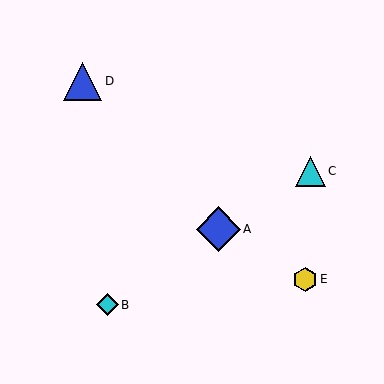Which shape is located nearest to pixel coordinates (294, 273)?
The yellow hexagon (labeled E) at (305, 279) is nearest to that location.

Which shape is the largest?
The blue diamond (labeled A) is the largest.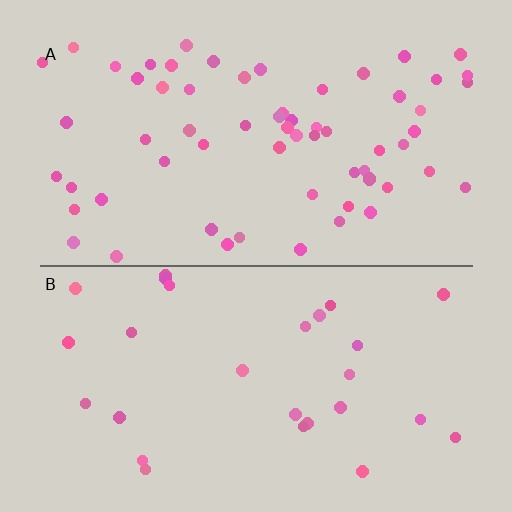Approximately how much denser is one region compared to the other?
Approximately 2.3× — region A over region B.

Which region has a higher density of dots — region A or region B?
A (the top).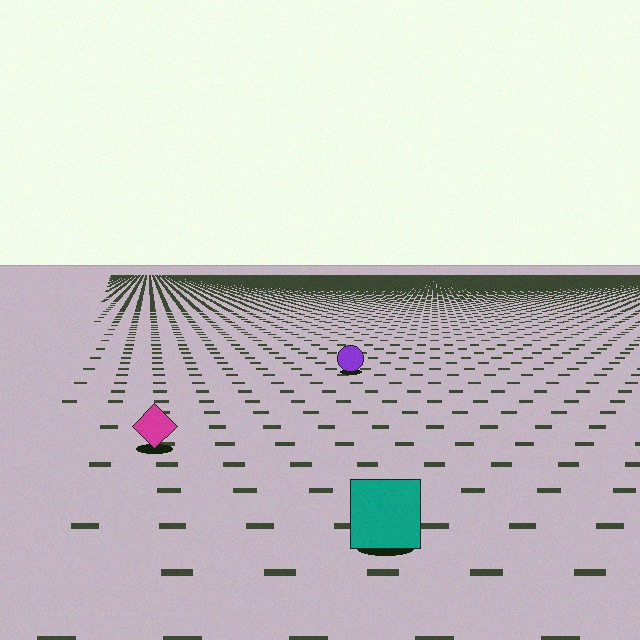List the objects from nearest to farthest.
From nearest to farthest: the teal square, the magenta diamond, the purple circle.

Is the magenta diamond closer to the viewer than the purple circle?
Yes. The magenta diamond is closer — you can tell from the texture gradient: the ground texture is coarser near it.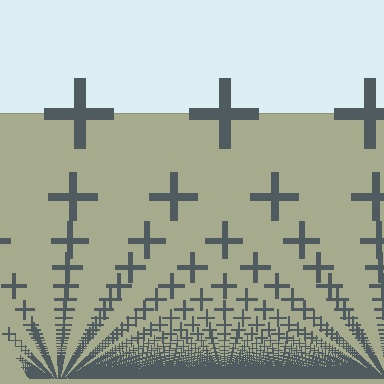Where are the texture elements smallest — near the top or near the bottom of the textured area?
Near the bottom.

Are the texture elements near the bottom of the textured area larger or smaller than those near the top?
Smaller. The gradient is inverted — elements near the bottom are smaller and denser.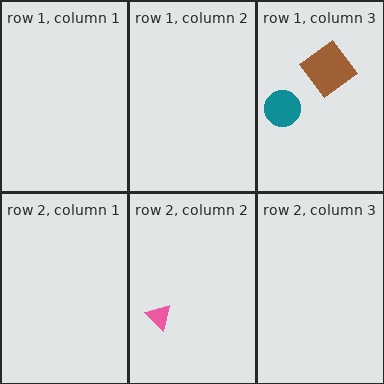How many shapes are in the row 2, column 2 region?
1.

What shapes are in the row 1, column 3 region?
The brown diamond, the teal circle.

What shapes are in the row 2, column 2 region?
The pink triangle.